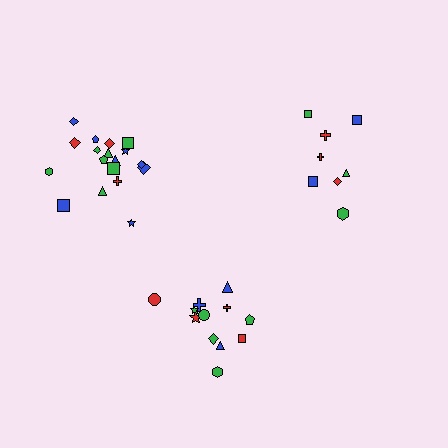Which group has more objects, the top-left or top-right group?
The top-left group.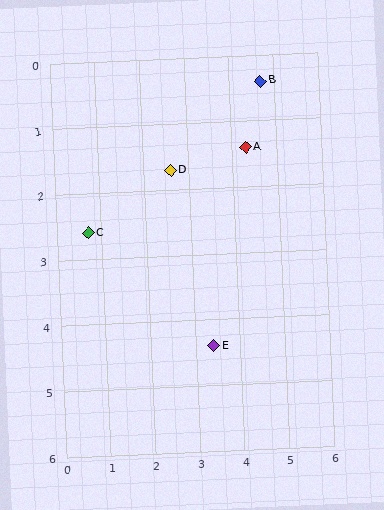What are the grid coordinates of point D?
Point D is at approximately (2.6, 1.7).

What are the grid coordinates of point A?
Point A is at approximately (4.3, 1.4).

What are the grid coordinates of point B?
Point B is at approximately (4.7, 0.4).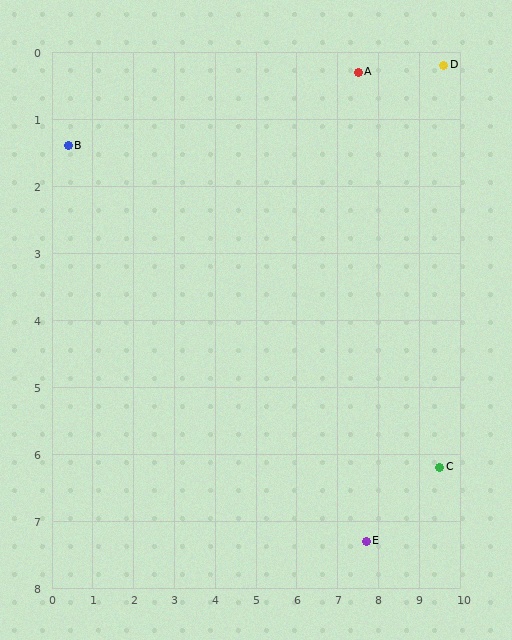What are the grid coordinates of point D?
Point D is at approximately (9.6, 0.2).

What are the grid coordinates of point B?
Point B is at approximately (0.4, 1.4).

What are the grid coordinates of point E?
Point E is at approximately (7.7, 7.3).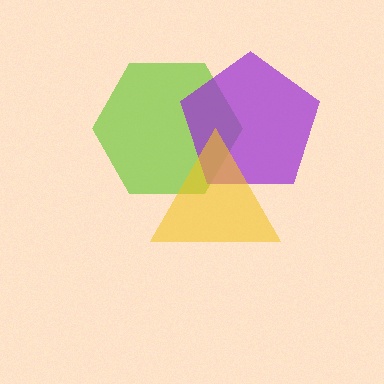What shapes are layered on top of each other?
The layered shapes are: a lime hexagon, a purple pentagon, a yellow triangle.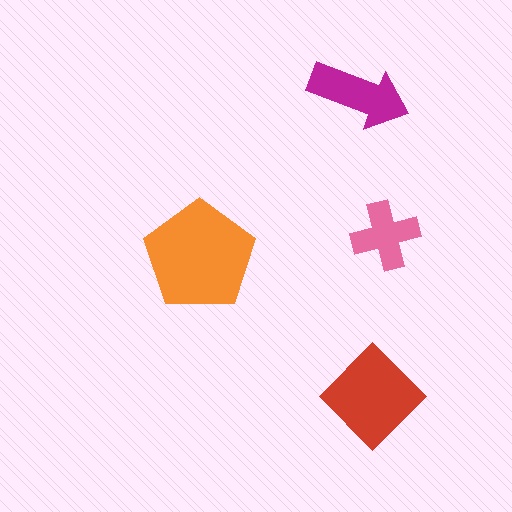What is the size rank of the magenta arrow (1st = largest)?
3rd.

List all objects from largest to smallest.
The orange pentagon, the red diamond, the magenta arrow, the pink cross.